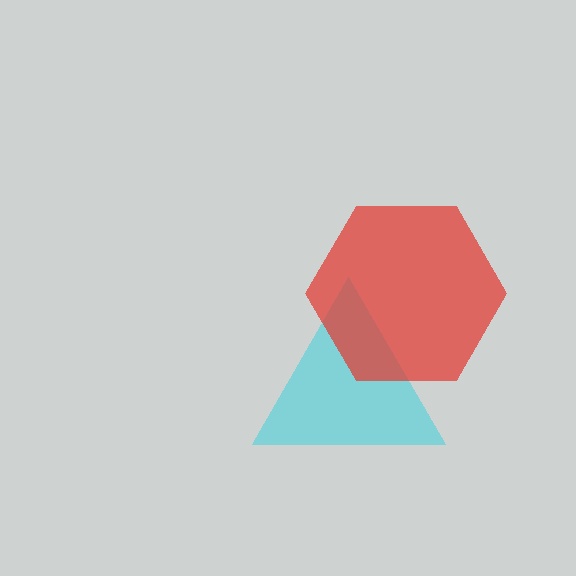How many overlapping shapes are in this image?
There are 2 overlapping shapes in the image.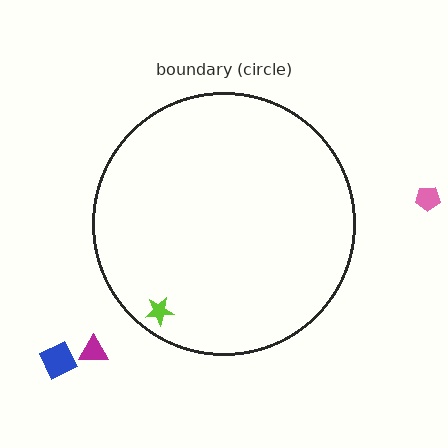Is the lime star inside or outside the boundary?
Inside.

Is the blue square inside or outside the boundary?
Outside.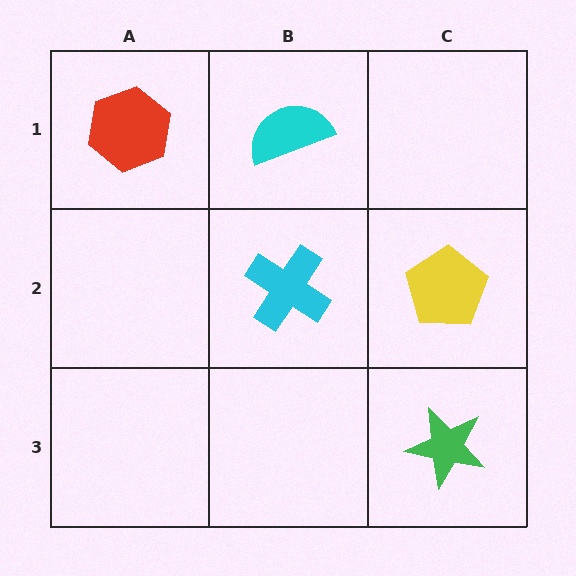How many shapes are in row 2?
2 shapes.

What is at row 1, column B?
A cyan semicircle.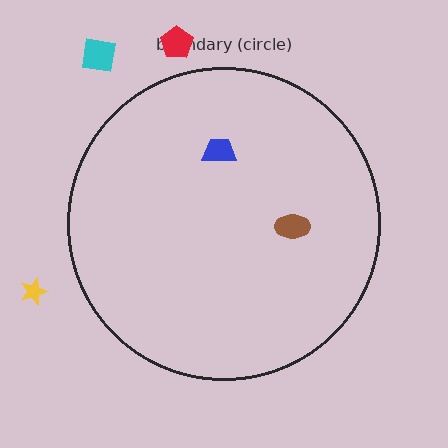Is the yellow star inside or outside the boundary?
Outside.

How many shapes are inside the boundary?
2 inside, 3 outside.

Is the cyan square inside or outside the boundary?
Outside.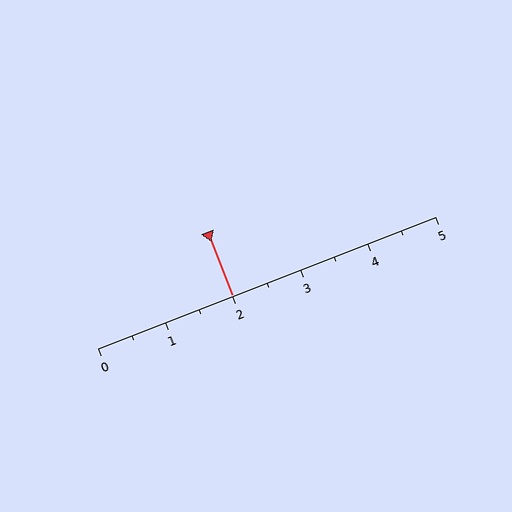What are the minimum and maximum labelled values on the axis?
The axis runs from 0 to 5.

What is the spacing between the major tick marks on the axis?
The major ticks are spaced 1 apart.